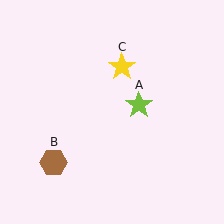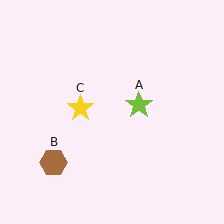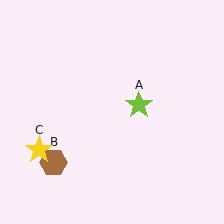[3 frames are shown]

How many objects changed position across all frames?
1 object changed position: yellow star (object C).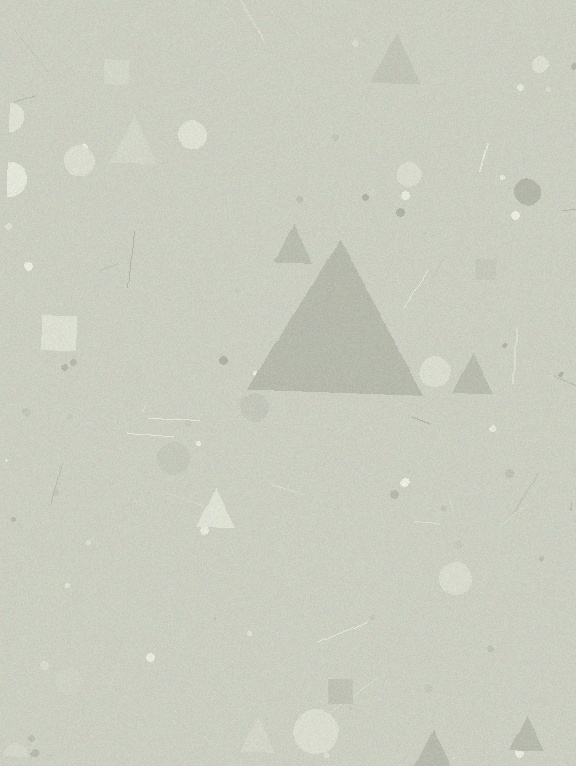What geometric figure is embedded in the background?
A triangle is embedded in the background.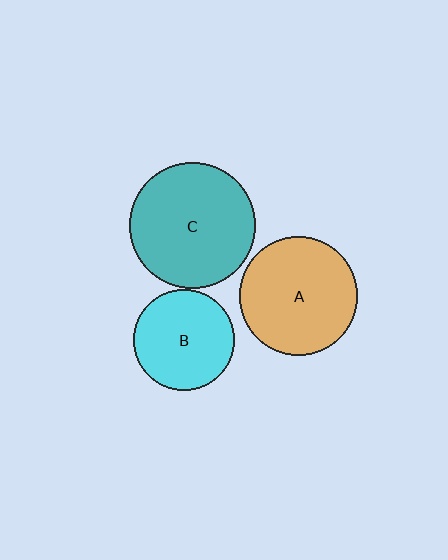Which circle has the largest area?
Circle C (teal).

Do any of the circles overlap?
No, none of the circles overlap.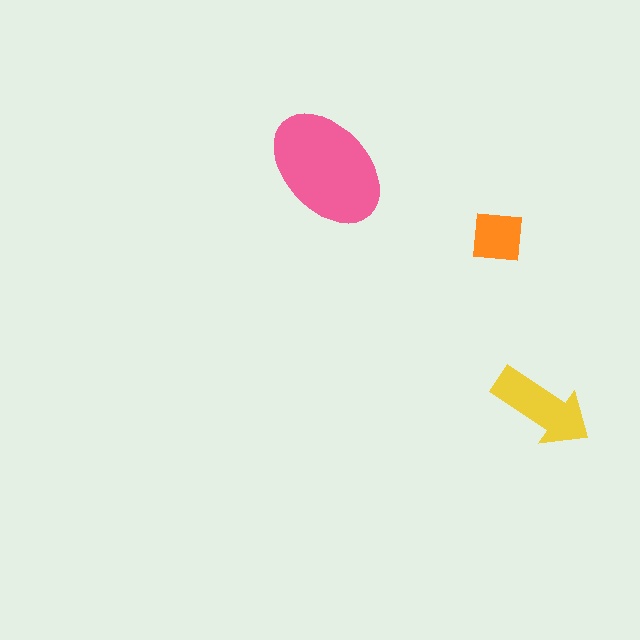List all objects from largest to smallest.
The pink ellipse, the yellow arrow, the orange square.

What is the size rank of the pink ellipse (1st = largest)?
1st.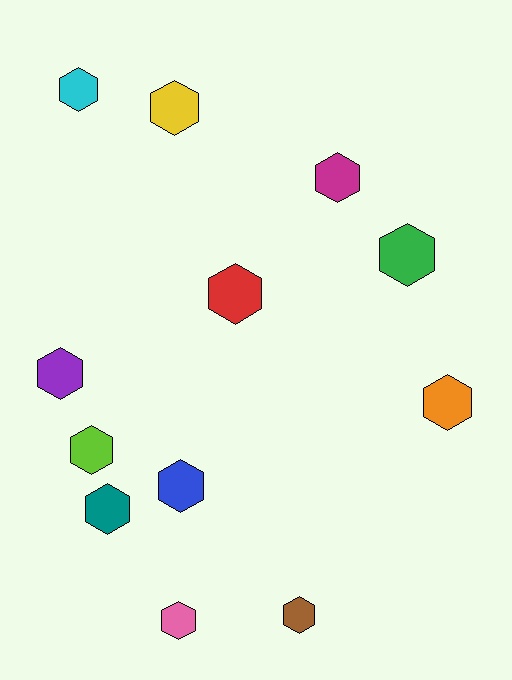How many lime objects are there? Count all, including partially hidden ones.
There is 1 lime object.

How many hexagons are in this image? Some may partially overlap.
There are 12 hexagons.